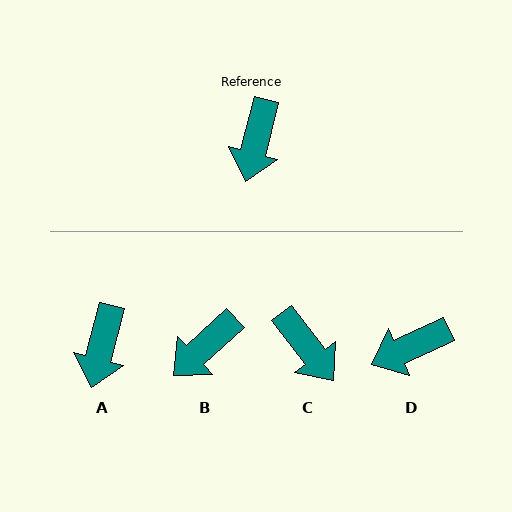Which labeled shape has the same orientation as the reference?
A.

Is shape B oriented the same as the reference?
No, it is off by about 33 degrees.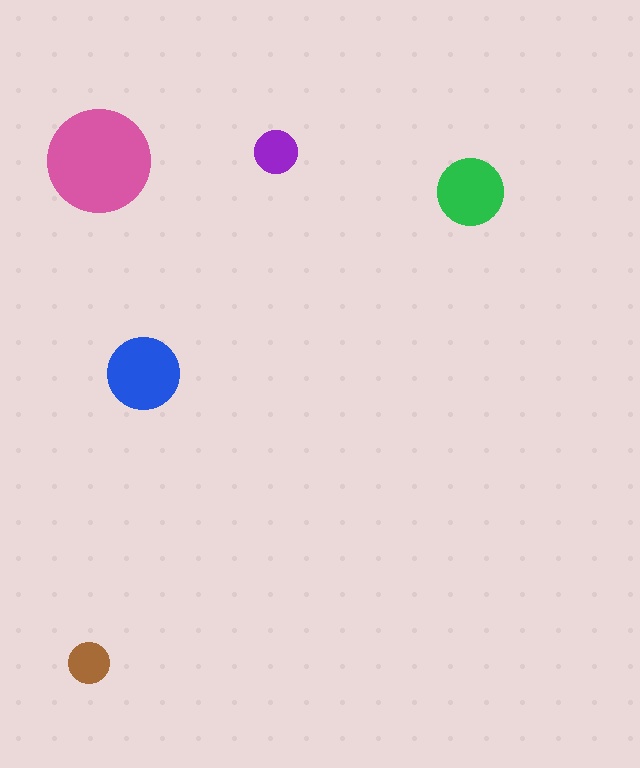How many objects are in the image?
There are 5 objects in the image.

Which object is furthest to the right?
The green circle is rightmost.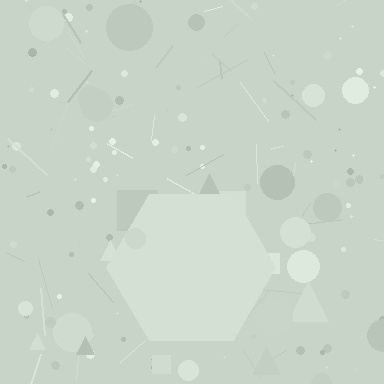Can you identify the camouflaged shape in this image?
The camouflaged shape is a hexagon.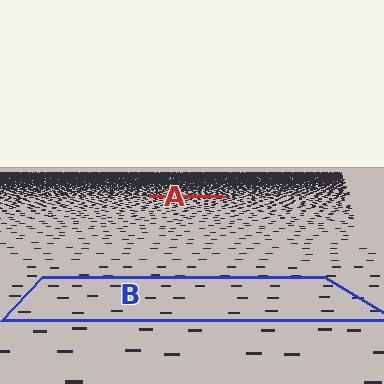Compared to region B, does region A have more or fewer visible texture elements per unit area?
Region A has more texture elements per unit area — they are packed more densely because it is farther away.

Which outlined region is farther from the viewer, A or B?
Region A is farther from the viewer — the texture elements inside it appear smaller and more densely packed.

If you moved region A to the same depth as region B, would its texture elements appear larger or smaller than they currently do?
They would appear larger. At a closer depth, the same texture elements are projected at a bigger on-screen size.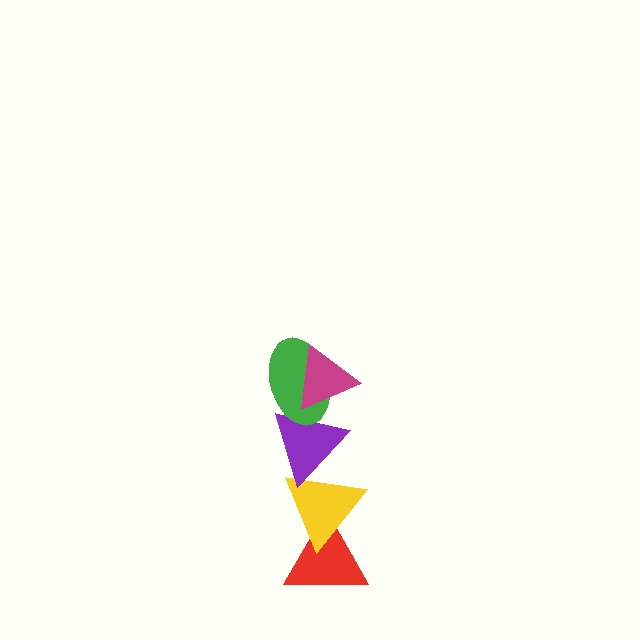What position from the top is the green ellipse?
The green ellipse is 2nd from the top.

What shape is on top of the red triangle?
The yellow triangle is on top of the red triangle.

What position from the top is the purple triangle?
The purple triangle is 3rd from the top.